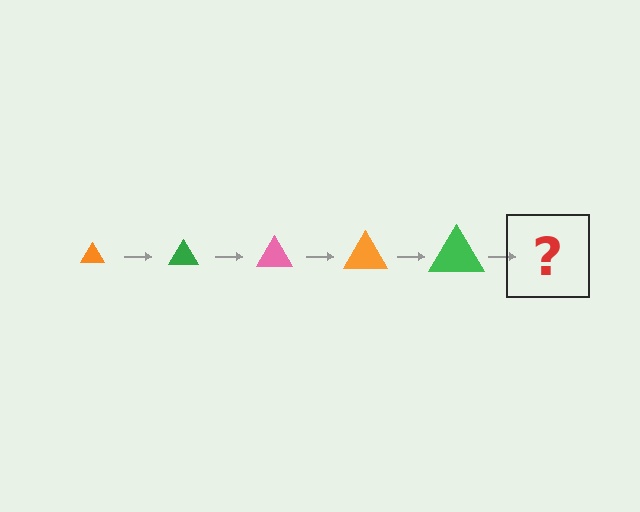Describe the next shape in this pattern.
It should be a pink triangle, larger than the previous one.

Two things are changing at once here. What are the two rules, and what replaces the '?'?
The two rules are that the triangle grows larger each step and the color cycles through orange, green, and pink. The '?' should be a pink triangle, larger than the previous one.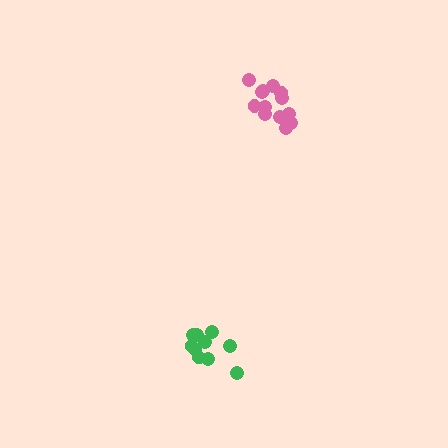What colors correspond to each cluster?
The clusters are colored: green, pink.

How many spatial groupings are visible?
There are 2 spatial groupings.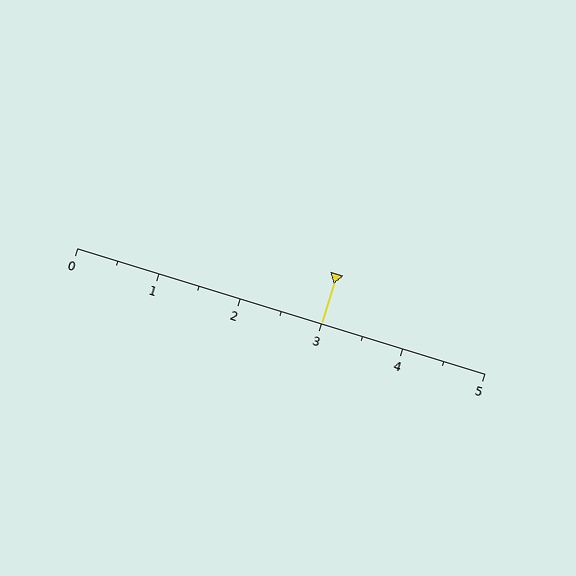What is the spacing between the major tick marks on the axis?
The major ticks are spaced 1 apart.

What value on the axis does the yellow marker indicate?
The marker indicates approximately 3.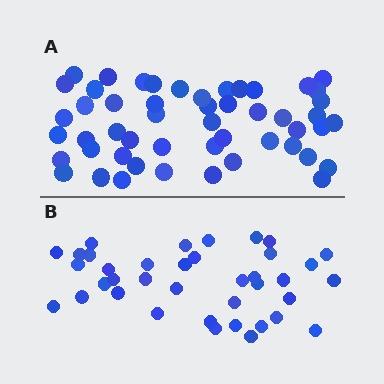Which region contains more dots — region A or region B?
Region A (the top region) has more dots.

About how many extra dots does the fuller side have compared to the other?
Region A has approximately 15 more dots than region B.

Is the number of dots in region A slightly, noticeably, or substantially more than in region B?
Region A has noticeably more, but not dramatically so. The ratio is roughly 1.3 to 1.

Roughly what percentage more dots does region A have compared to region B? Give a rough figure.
About 35% more.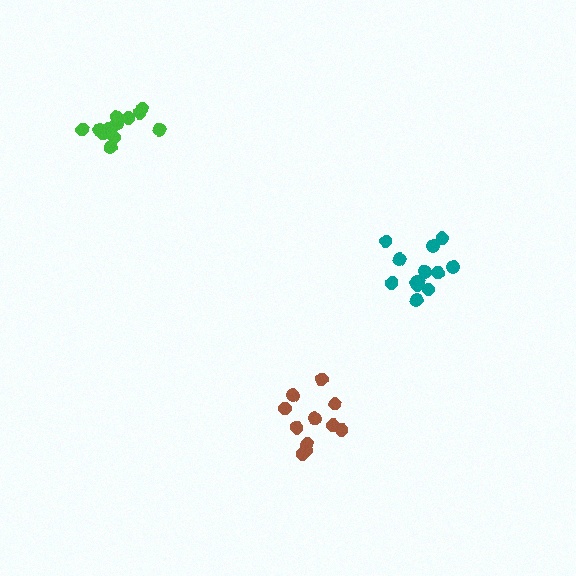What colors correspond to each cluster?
The clusters are colored: green, brown, teal.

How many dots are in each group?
Group 1: 12 dots, Group 2: 11 dots, Group 3: 13 dots (36 total).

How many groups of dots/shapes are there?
There are 3 groups.